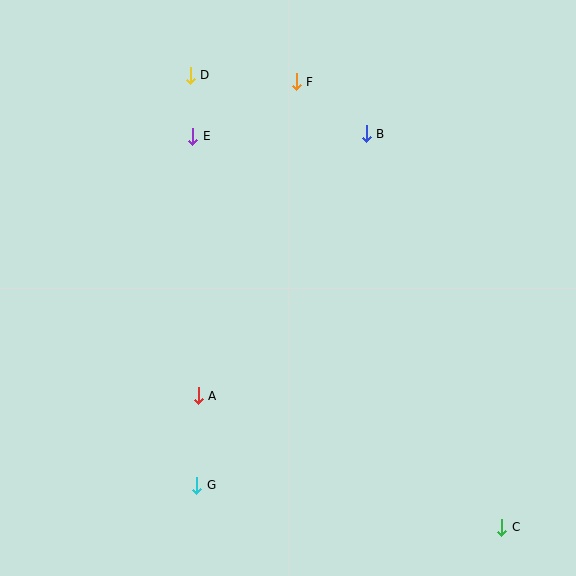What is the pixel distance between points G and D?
The distance between G and D is 410 pixels.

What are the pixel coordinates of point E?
Point E is at (193, 136).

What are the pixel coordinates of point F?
Point F is at (296, 82).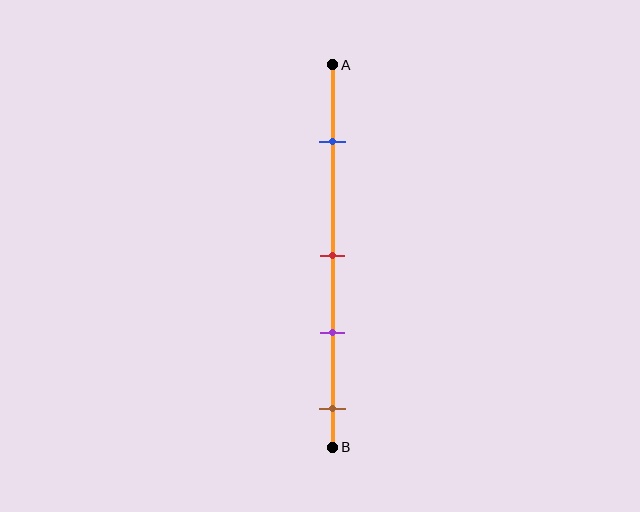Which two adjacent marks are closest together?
The red and purple marks are the closest adjacent pair.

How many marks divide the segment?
There are 4 marks dividing the segment.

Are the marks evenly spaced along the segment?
No, the marks are not evenly spaced.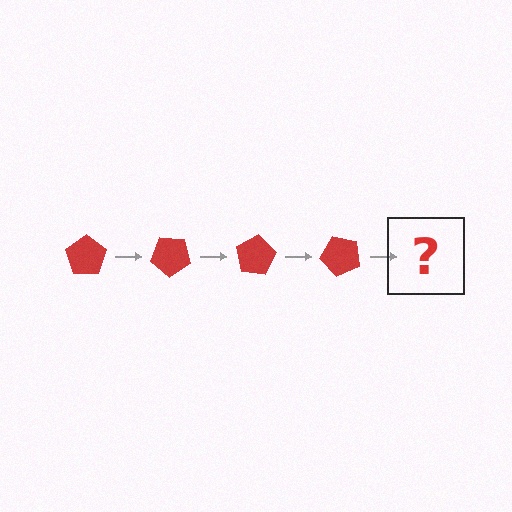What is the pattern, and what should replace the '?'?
The pattern is that the pentagon rotates 40 degrees each step. The '?' should be a red pentagon rotated 160 degrees.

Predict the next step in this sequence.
The next step is a red pentagon rotated 160 degrees.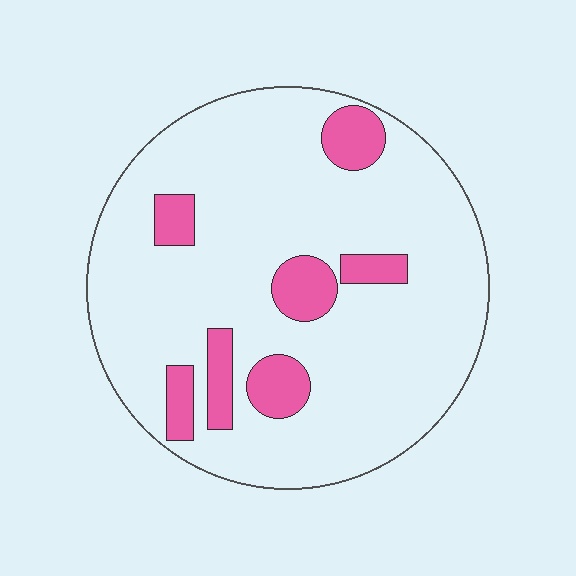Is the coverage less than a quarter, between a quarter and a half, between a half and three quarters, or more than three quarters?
Less than a quarter.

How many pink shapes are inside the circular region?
7.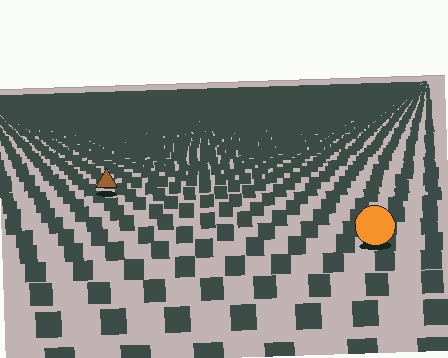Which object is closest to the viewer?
The orange circle is closest. The texture marks near it are larger and more spread out.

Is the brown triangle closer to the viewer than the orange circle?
No. The orange circle is closer — you can tell from the texture gradient: the ground texture is coarser near it.